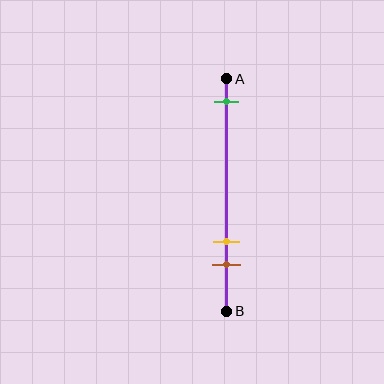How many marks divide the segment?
There are 3 marks dividing the segment.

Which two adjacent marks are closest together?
The yellow and brown marks are the closest adjacent pair.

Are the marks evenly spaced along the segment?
No, the marks are not evenly spaced.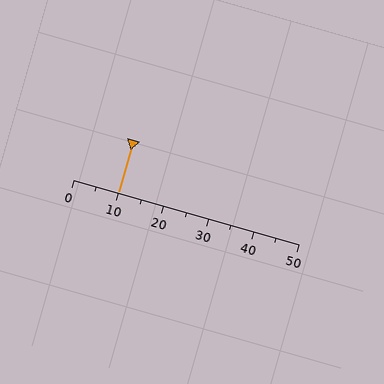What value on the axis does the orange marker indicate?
The marker indicates approximately 10.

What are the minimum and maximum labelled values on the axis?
The axis runs from 0 to 50.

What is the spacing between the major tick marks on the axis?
The major ticks are spaced 10 apart.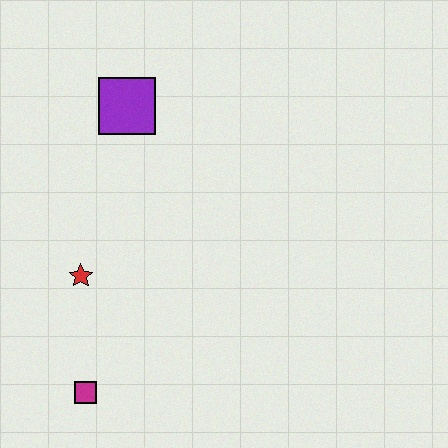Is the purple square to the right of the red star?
Yes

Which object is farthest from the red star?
The purple square is farthest from the red star.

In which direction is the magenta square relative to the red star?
The magenta square is below the red star.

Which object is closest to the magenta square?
The red star is closest to the magenta square.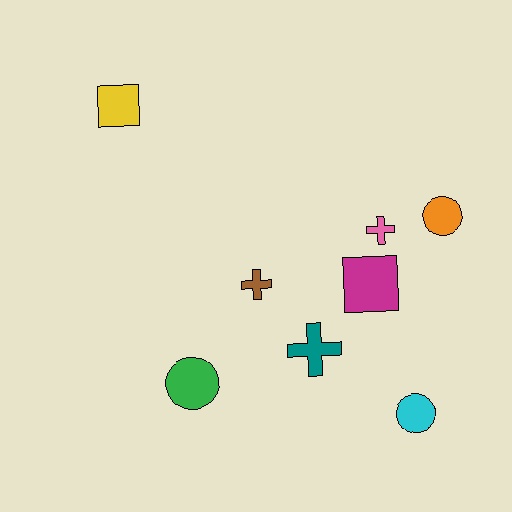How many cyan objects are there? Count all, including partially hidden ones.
There is 1 cyan object.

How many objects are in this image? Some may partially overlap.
There are 8 objects.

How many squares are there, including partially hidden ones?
There are 2 squares.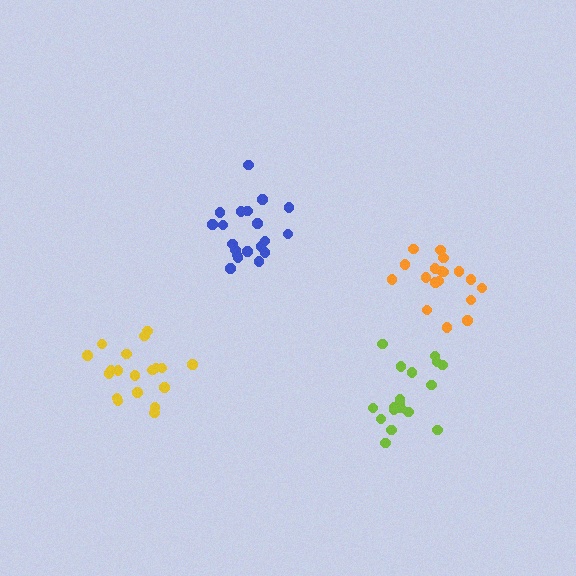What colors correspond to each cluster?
The clusters are colored: lime, blue, orange, yellow.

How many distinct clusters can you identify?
There are 4 distinct clusters.